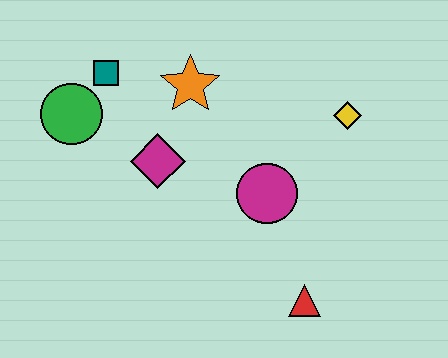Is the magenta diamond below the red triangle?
No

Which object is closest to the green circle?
The teal square is closest to the green circle.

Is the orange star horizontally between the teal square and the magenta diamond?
No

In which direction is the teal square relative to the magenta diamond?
The teal square is above the magenta diamond.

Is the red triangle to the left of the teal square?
No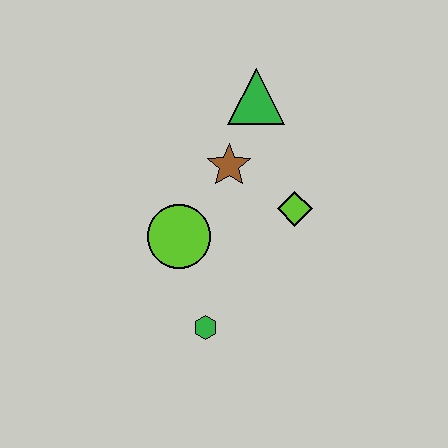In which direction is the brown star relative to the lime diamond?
The brown star is to the left of the lime diamond.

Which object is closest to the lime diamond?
The brown star is closest to the lime diamond.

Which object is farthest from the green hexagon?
The green triangle is farthest from the green hexagon.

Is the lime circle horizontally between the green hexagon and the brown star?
No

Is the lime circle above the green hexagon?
Yes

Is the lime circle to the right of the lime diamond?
No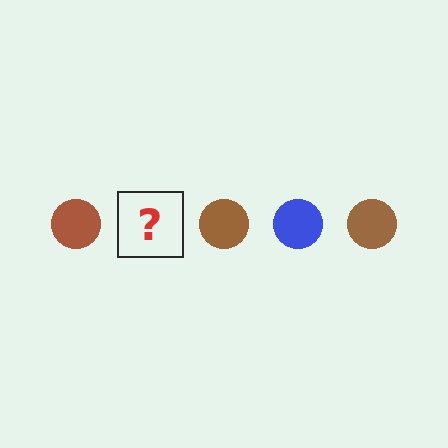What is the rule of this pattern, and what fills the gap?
The rule is that the pattern cycles through brown, blue circles. The gap should be filled with a blue circle.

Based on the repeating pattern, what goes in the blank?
The blank should be a blue circle.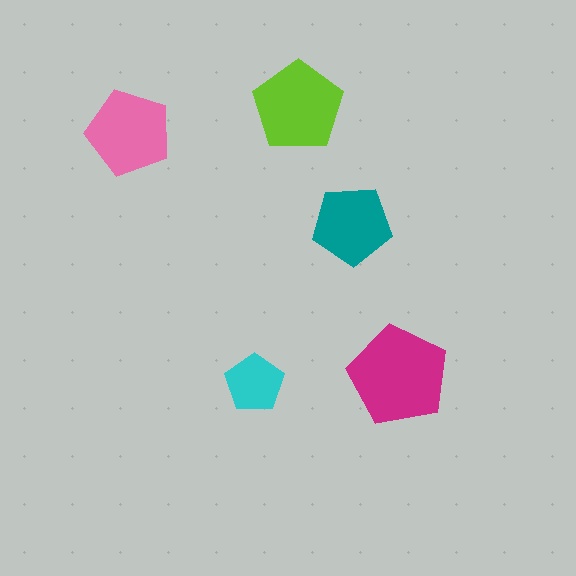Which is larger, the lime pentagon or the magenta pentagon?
The magenta one.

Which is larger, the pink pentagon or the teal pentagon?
The pink one.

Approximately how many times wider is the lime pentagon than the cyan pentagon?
About 1.5 times wider.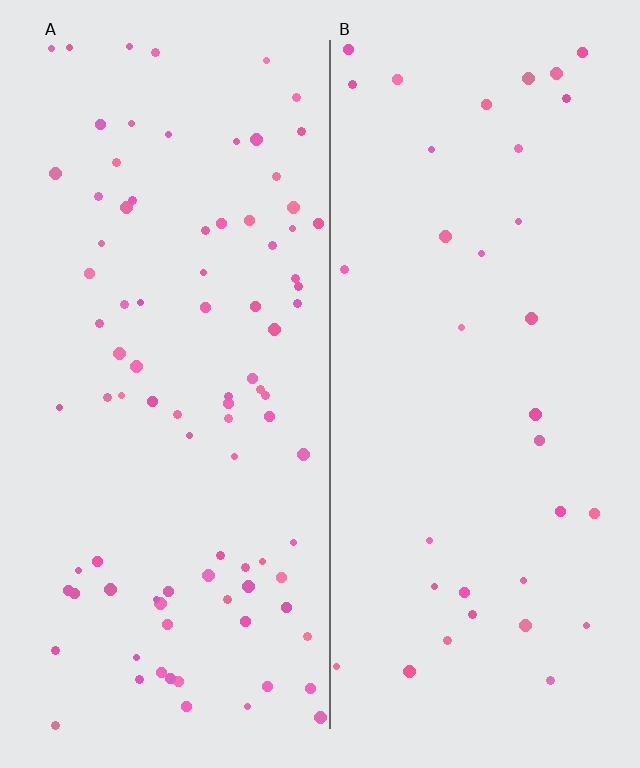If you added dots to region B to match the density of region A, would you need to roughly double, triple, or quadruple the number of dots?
Approximately triple.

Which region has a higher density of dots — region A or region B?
A (the left).